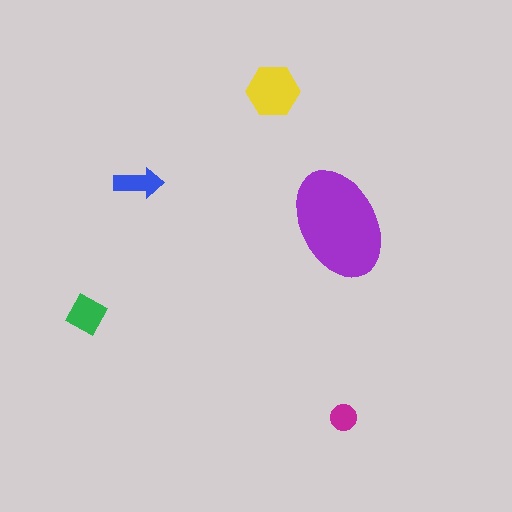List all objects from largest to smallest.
The purple ellipse, the yellow hexagon, the green square, the blue arrow, the magenta circle.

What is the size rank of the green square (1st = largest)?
3rd.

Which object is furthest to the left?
The green square is leftmost.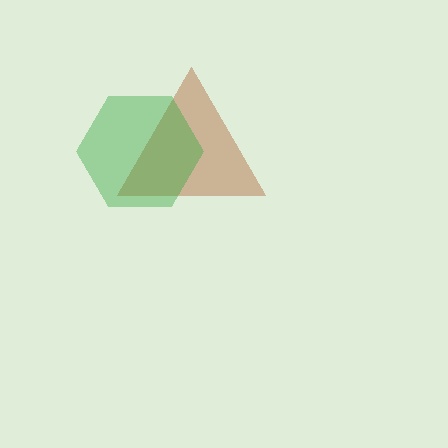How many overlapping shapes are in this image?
There are 2 overlapping shapes in the image.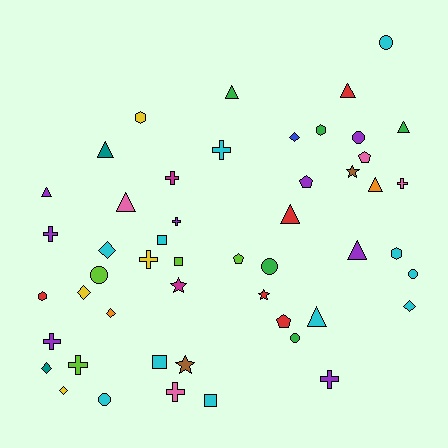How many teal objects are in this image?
There are 2 teal objects.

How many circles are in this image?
There are 7 circles.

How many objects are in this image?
There are 50 objects.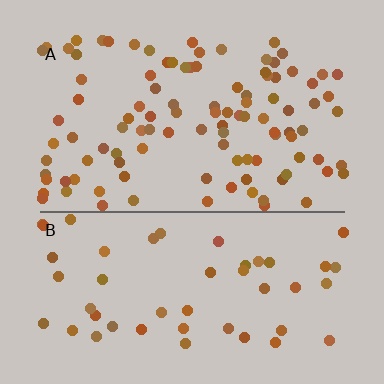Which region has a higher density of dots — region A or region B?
A (the top).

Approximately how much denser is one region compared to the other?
Approximately 2.1× — region A over region B.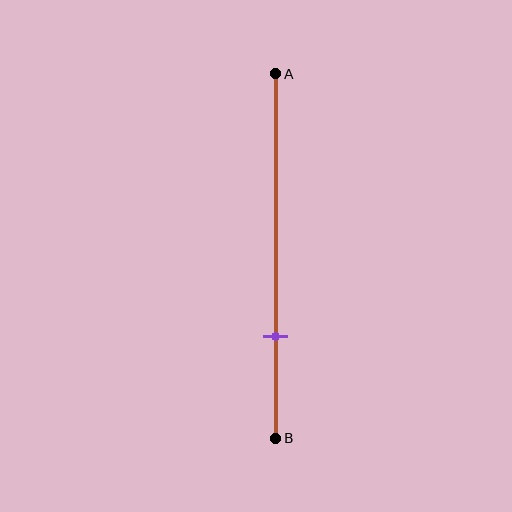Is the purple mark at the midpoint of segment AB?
No, the mark is at about 70% from A, not at the 50% midpoint.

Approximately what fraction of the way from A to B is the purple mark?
The purple mark is approximately 70% of the way from A to B.